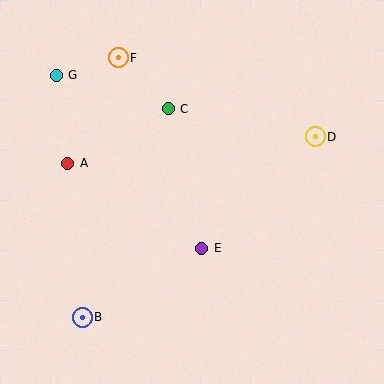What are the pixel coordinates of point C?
Point C is at (168, 109).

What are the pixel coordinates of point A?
Point A is at (68, 163).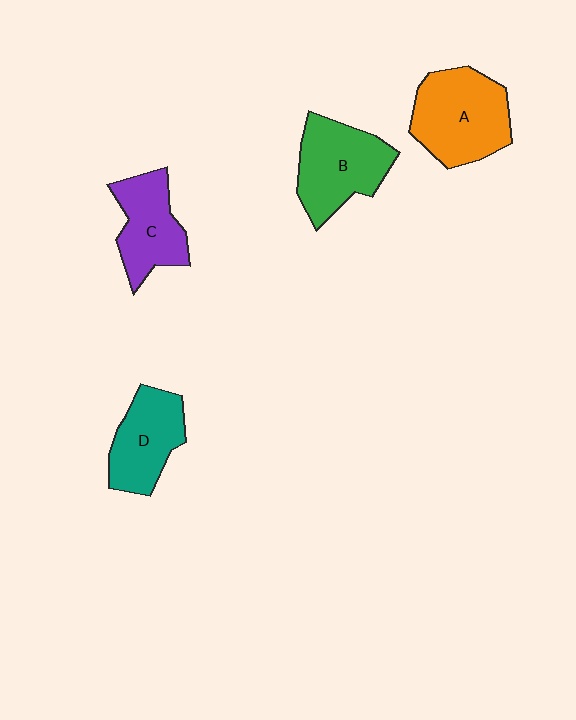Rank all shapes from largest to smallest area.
From largest to smallest: A (orange), B (green), D (teal), C (purple).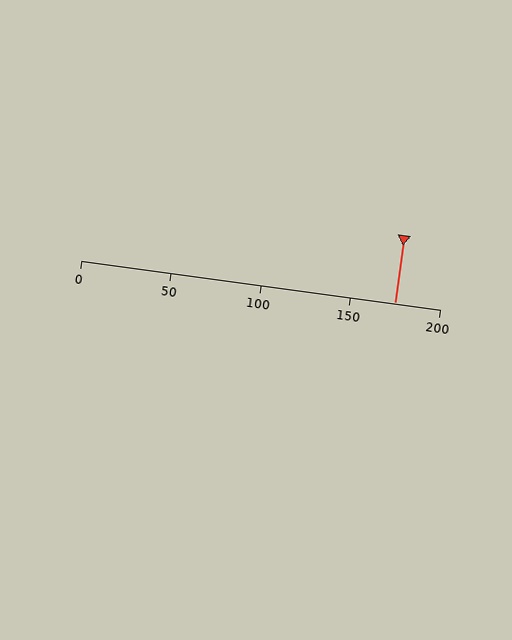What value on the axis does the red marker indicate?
The marker indicates approximately 175.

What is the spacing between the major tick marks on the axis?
The major ticks are spaced 50 apart.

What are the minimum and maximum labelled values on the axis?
The axis runs from 0 to 200.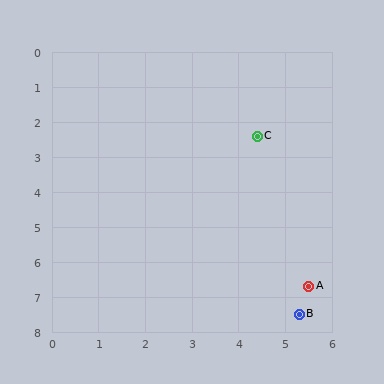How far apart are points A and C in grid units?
Points A and C are about 4.4 grid units apart.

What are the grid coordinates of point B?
Point B is at approximately (5.3, 7.5).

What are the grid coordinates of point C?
Point C is at approximately (4.4, 2.4).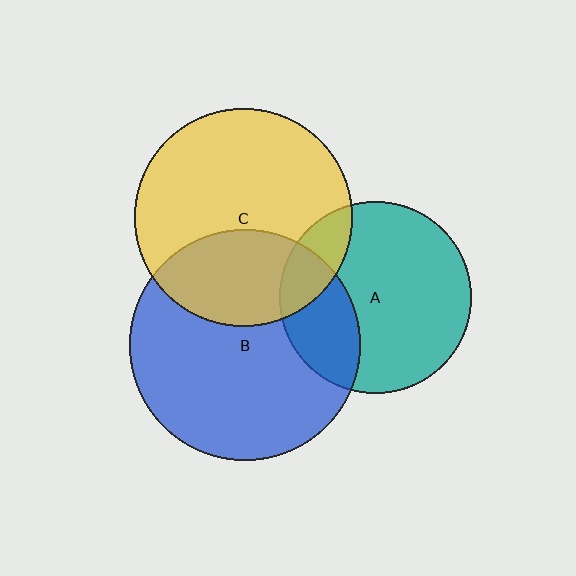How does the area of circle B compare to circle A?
Approximately 1.5 times.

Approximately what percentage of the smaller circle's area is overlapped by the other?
Approximately 30%.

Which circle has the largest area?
Circle B (blue).